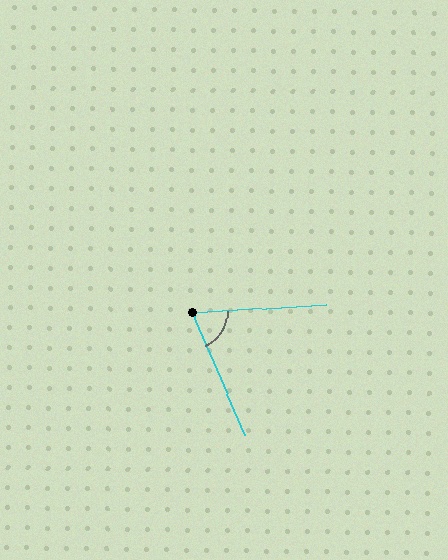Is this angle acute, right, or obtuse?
It is acute.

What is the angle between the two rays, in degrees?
Approximately 70 degrees.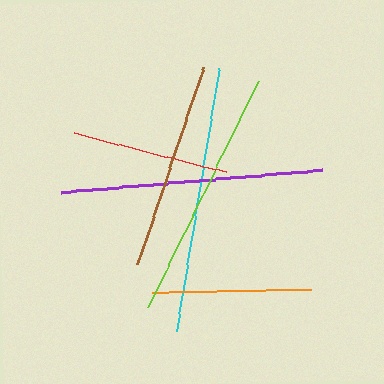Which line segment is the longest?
The cyan line is the longest at approximately 266 pixels.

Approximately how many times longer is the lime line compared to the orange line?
The lime line is approximately 1.6 times the length of the orange line.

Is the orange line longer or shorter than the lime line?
The lime line is longer than the orange line.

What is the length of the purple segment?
The purple segment is approximately 262 pixels long.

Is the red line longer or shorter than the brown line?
The brown line is longer than the red line.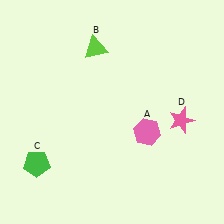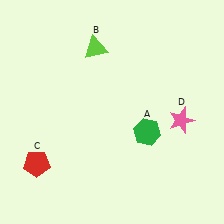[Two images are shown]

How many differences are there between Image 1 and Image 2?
There are 2 differences between the two images.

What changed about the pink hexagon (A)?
In Image 1, A is pink. In Image 2, it changed to green.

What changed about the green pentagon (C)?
In Image 1, C is green. In Image 2, it changed to red.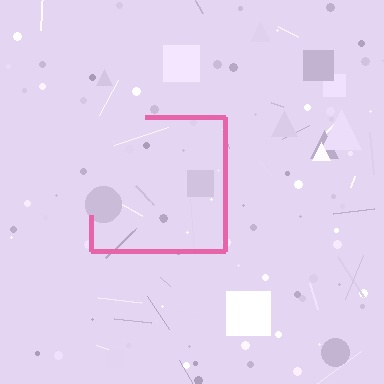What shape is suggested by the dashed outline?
The dashed outline suggests a square.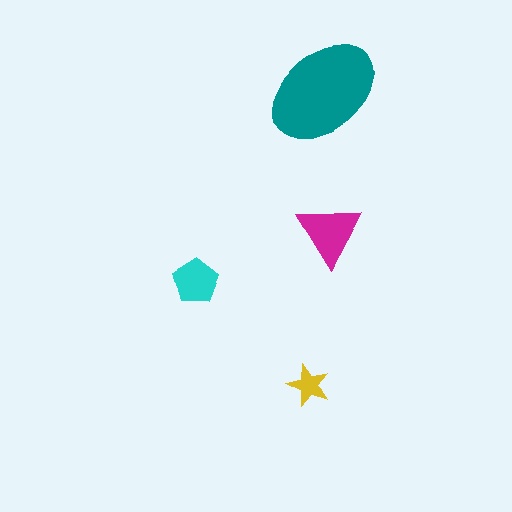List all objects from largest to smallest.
The teal ellipse, the magenta triangle, the cyan pentagon, the yellow star.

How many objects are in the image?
There are 4 objects in the image.